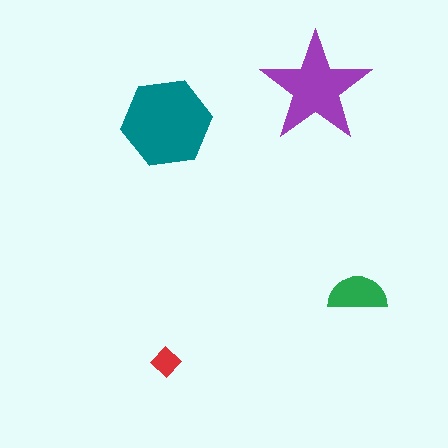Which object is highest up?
The purple star is topmost.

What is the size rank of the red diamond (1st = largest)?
4th.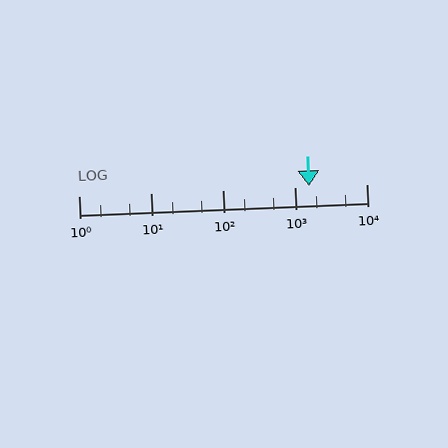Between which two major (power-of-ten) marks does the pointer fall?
The pointer is between 1000 and 10000.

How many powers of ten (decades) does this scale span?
The scale spans 4 decades, from 1 to 10000.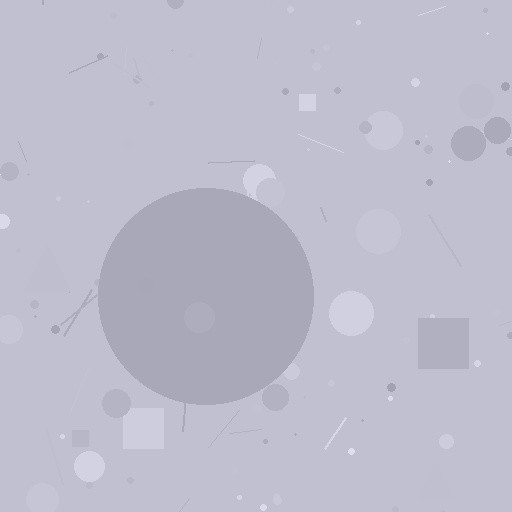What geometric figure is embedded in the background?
A circle is embedded in the background.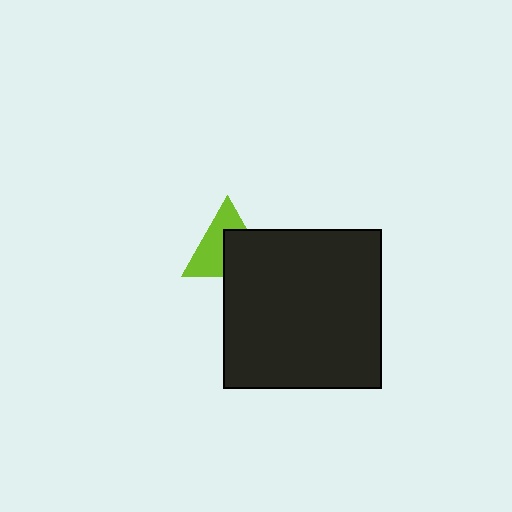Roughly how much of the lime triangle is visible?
About half of it is visible (roughly 54%).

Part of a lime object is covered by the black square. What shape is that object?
It is a triangle.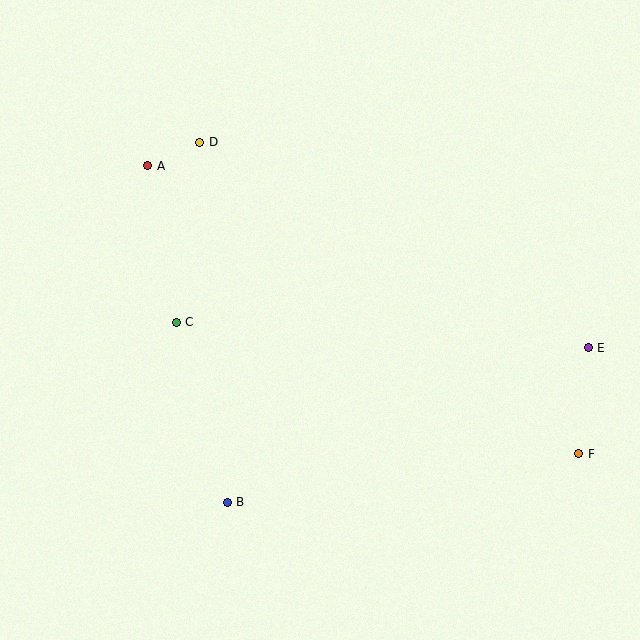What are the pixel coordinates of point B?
Point B is at (227, 502).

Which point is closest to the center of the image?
Point C at (176, 322) is closest to the center.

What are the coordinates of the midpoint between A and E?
The midpoint between A and E is at (368, 257).